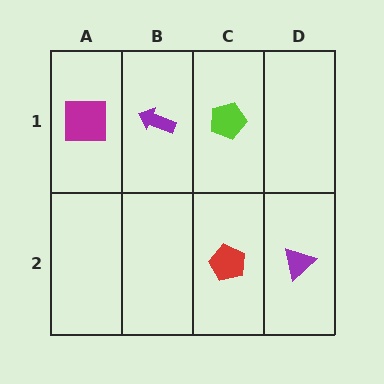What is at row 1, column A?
A magenta square.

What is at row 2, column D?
A purple triangle.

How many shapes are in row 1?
3 shapes.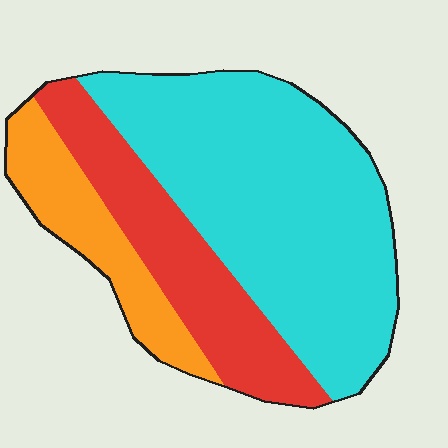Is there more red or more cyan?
Cyan.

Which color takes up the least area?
Orange, at roughly 15%.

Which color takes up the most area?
Cyan, at roughly 60%.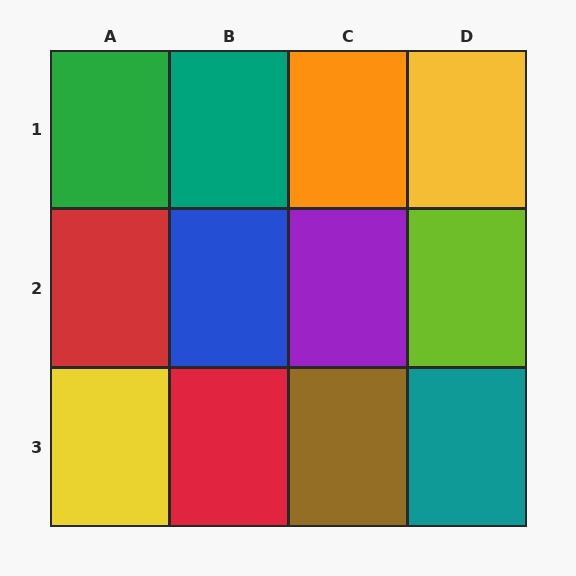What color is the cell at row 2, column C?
Purple.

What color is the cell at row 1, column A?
Green.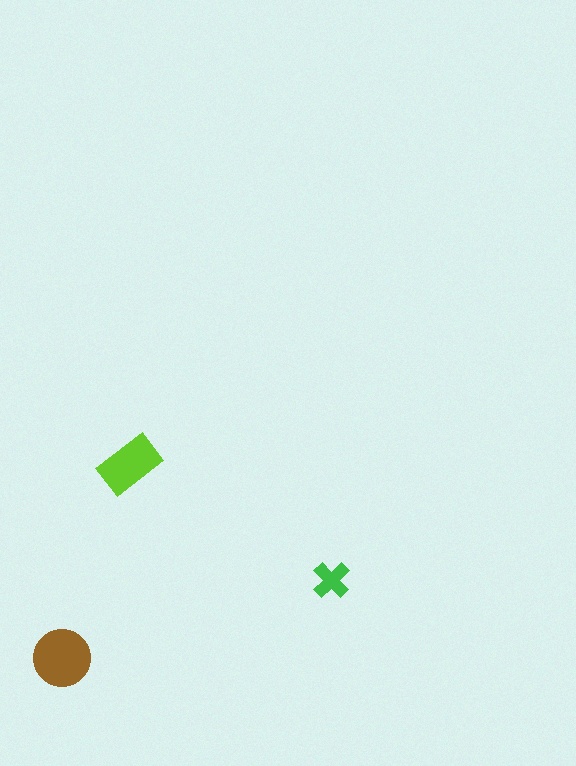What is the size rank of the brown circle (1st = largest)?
1st.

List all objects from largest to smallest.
The brown circle, the lime rectangle, the green cross.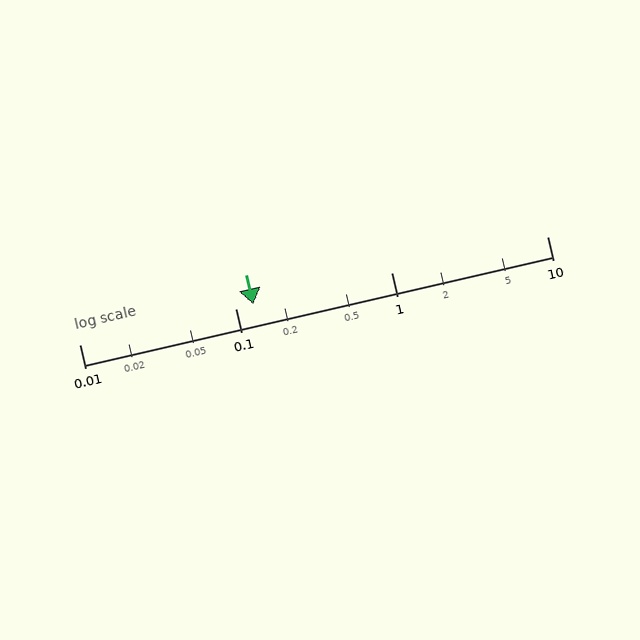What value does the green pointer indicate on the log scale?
The pointer indicates approximately 0.13.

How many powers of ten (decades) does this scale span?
The scale spans 3 decades, from 0.01 to 10.